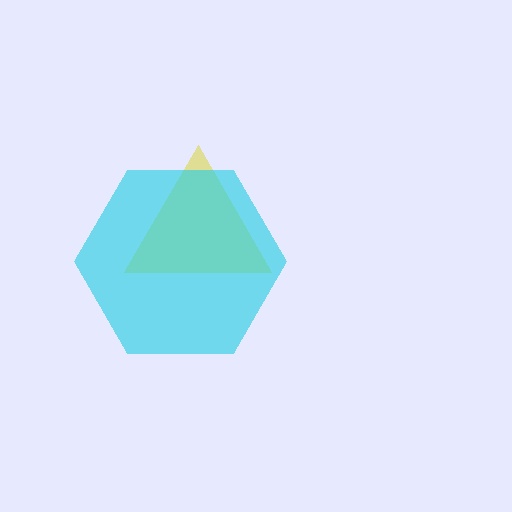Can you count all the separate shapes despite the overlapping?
Yes, there are 2 separate shapes.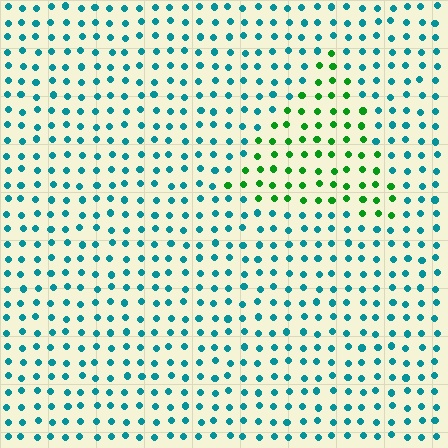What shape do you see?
I see a triangle.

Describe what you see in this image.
The image is filled with small teal elements in a uniform arrangement. A triangle-shaped region is visible where the elements are tinted to a slightly different hue, forming a subtle color boundary.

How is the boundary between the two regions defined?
The boundary is defined purely by a slight shift in hue (about 56 degrees). Spacing, size, and orientation are identical on both sides.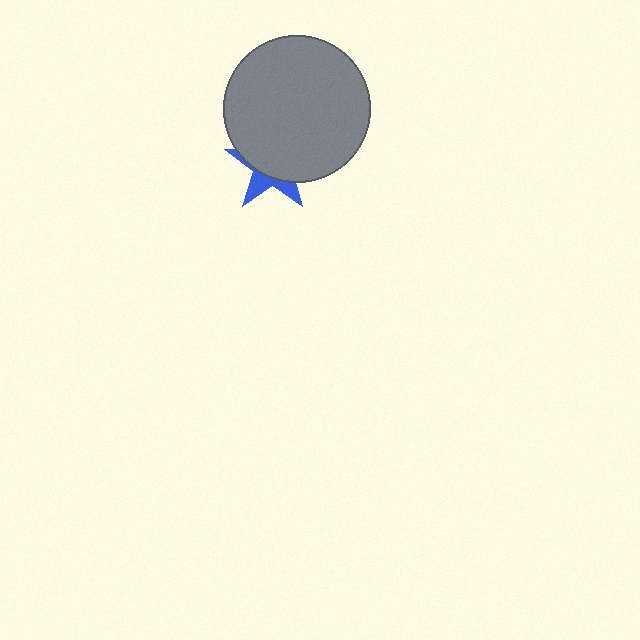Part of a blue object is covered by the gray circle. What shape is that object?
It is a star.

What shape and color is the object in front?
The object in front is a gray circle.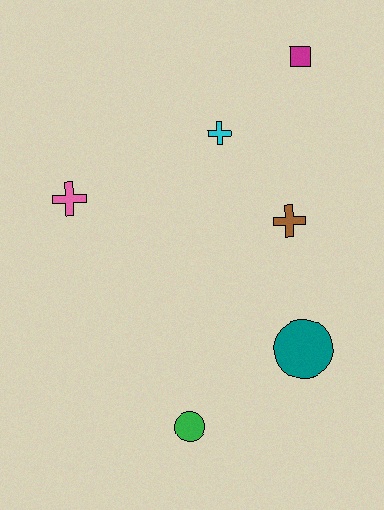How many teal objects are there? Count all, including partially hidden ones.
There is 1 teal object.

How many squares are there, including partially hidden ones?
There is 1 square.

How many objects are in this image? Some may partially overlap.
There are 6 objects.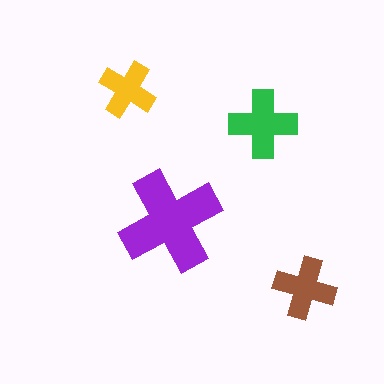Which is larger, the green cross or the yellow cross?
The green one.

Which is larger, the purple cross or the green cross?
The purple one.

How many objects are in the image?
There are 4 objects in the image.